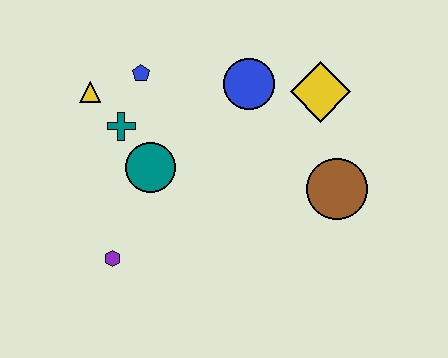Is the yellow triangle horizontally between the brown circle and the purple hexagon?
No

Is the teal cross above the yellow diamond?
No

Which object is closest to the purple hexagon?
The teal circle is closest to the purple hexagon.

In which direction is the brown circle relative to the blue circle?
The brown circle is below the blue circle.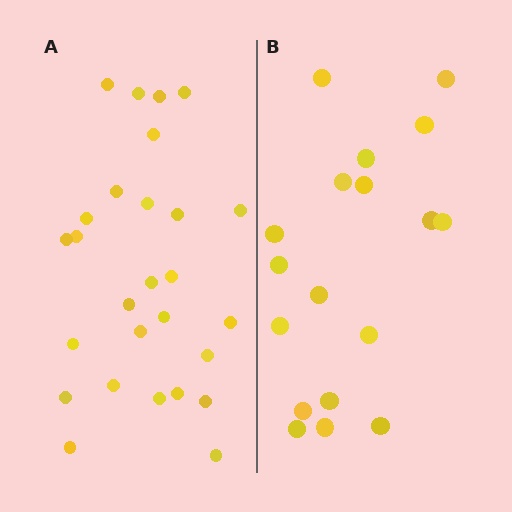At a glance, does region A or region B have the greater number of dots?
Region A (the left region) has more dots.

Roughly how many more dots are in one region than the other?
Region A has roughly 8 or so more dots than region B.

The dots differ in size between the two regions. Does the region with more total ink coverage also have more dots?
No. Region B has more total ink coverage because its dots are larger, but region A actually contains more individual dots. Total area can be misleading — the number of items is what matters here.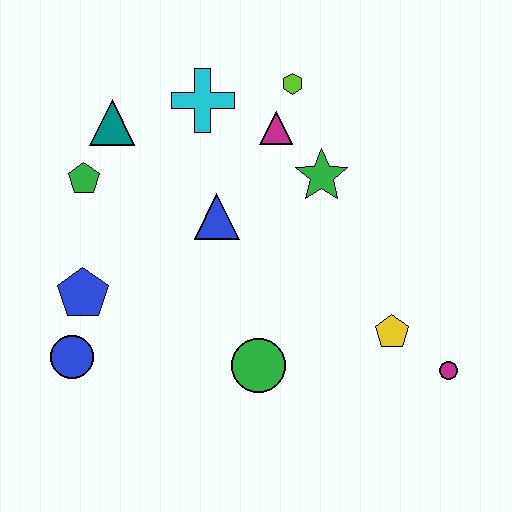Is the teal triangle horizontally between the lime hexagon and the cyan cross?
No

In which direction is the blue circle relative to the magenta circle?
The blue circle is to the left of the magenta circle.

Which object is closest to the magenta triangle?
The lime hexagon is closest to the magenta triangle.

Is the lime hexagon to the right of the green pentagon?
Yes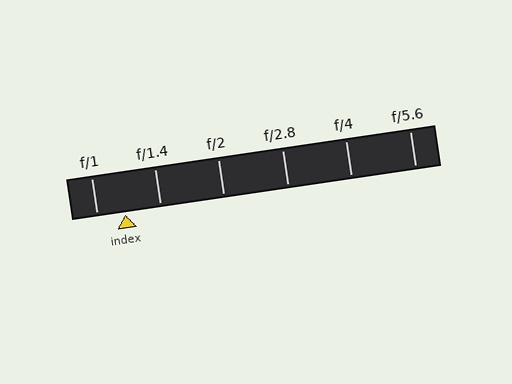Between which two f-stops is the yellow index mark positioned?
The index mark is between f/1 and f/1.4.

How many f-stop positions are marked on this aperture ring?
There are 6 f-stop positions marked.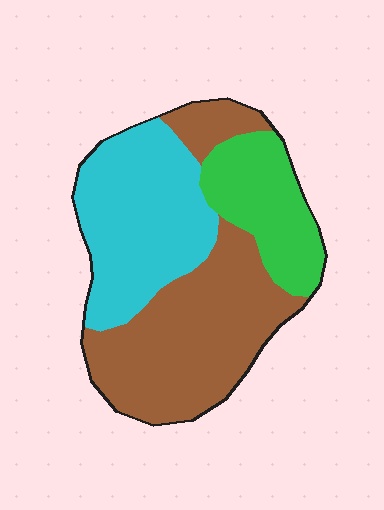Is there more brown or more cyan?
Brown.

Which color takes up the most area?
Brown, at roughly 45%.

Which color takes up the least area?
Green, at roughly 20%.